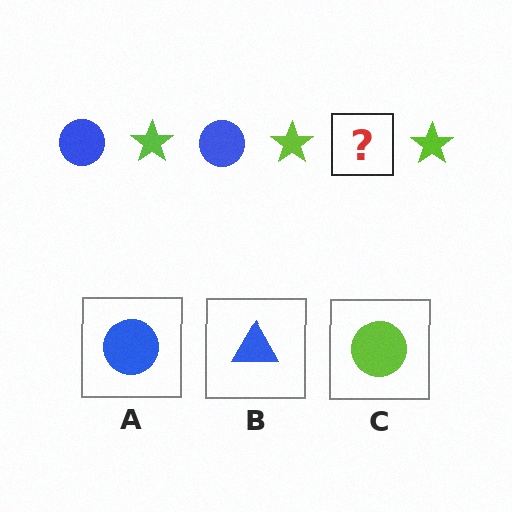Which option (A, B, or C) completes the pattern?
A.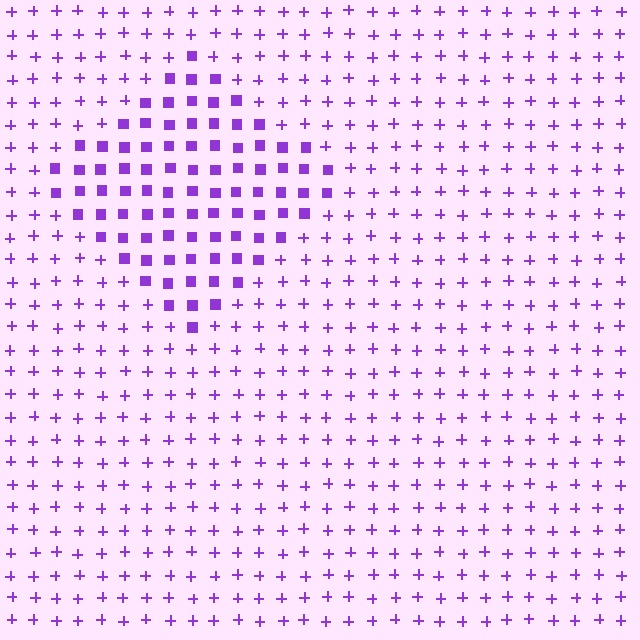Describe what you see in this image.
The image is filled with small purple elements arranged in a uniform grid. A diamond-shaped region contains squares, while the surrounding area contains plus signs. The boundary is defined purely by the change in element shape.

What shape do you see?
I see a diamond.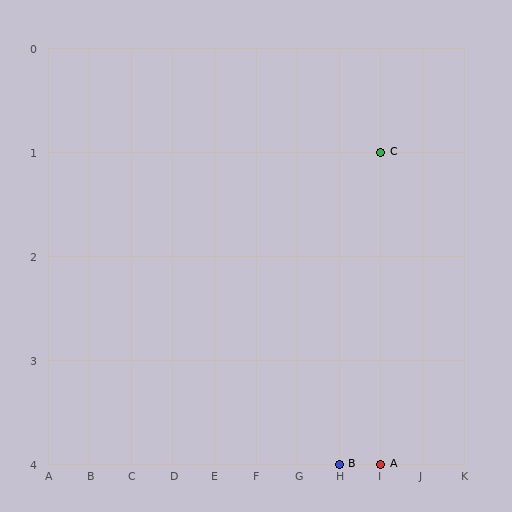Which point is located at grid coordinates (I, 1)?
Point C is at (I, 1).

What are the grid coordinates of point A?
Point A is at grid coordinates (I, 4).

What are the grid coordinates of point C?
Point C is at grid coordinates (I, 1).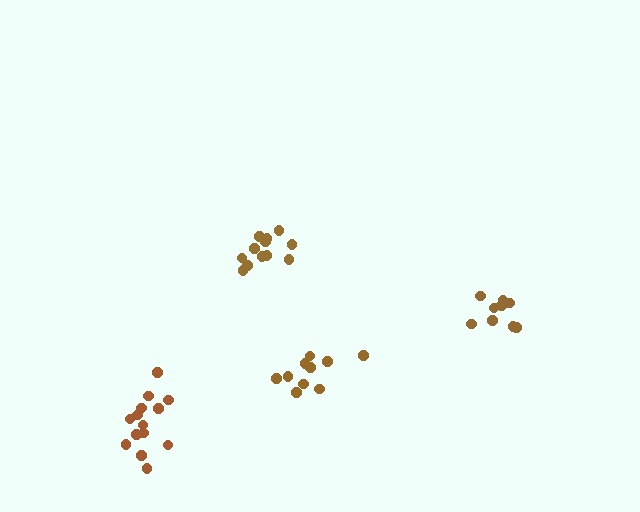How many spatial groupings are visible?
There are 4 spatial groupings.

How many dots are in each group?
Group 1: 12 dots, Group 2: 10 dots, Group 3: 14 dots, Group 4: 9 dots (45 total).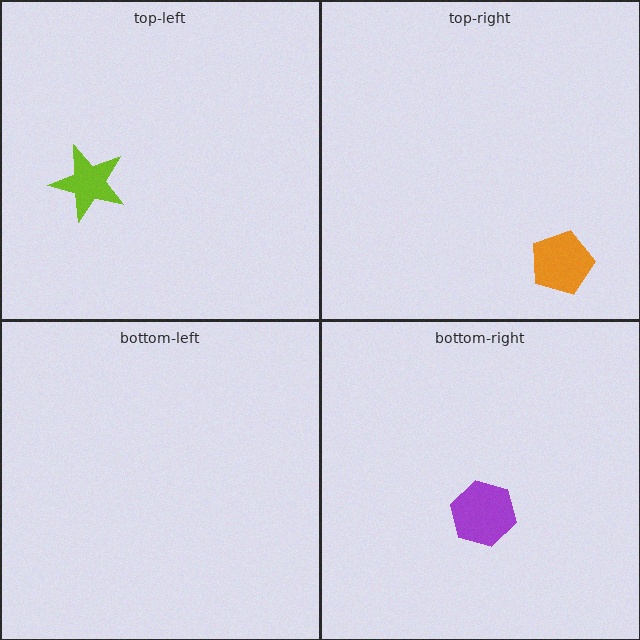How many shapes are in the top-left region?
1.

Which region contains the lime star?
The top-left region.